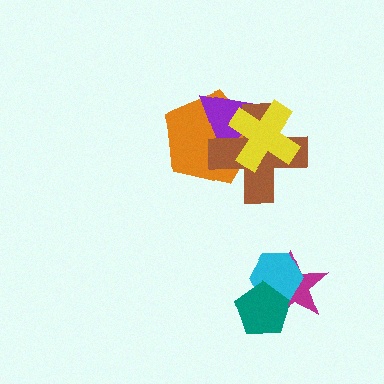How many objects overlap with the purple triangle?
3 objects overlap with the purple triangle.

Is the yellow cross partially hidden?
No, no other shape covers it.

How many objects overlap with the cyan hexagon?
2 objects overlap with the cyan hexagon.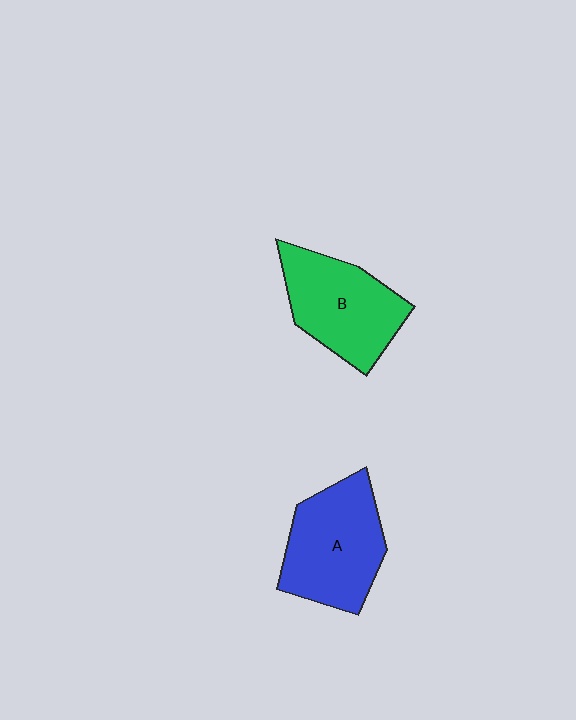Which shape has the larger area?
Shape A (blue).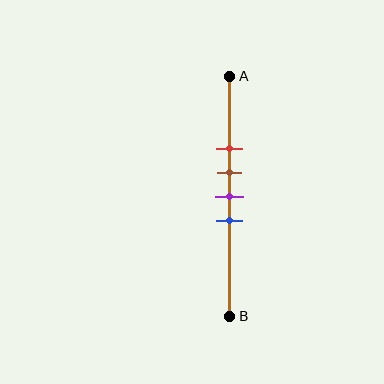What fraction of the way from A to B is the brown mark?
The brown mark is approximately 40% (0.4) of the way from A to B.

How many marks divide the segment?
There are 4 marks dividing the segment.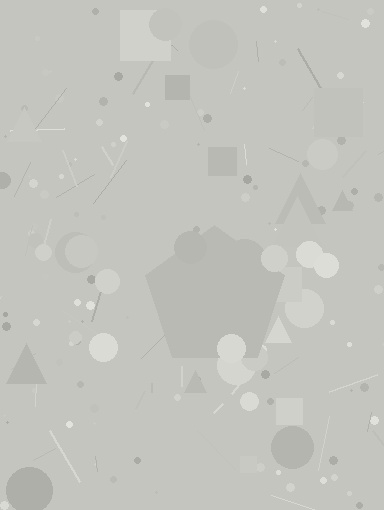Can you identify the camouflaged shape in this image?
The camouflaged shape is a pentagon.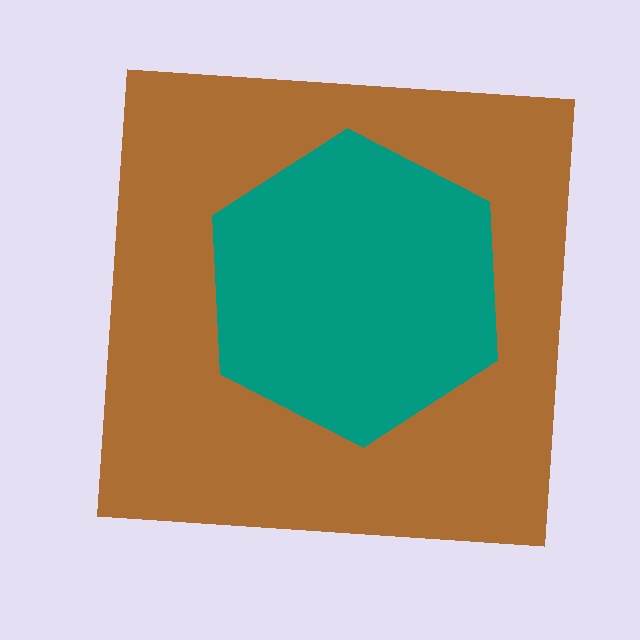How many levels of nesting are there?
2.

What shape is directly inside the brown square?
The teal hexagon.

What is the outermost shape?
The brown square.